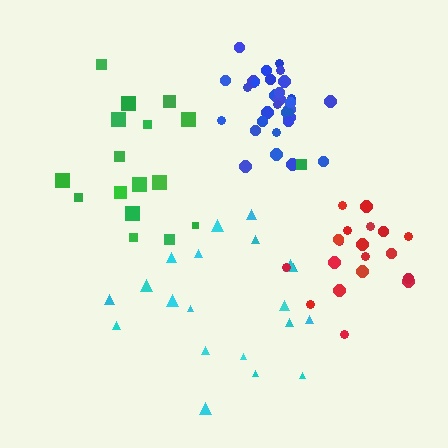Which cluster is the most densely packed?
Blue.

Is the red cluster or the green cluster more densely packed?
Red.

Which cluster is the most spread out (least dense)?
Green.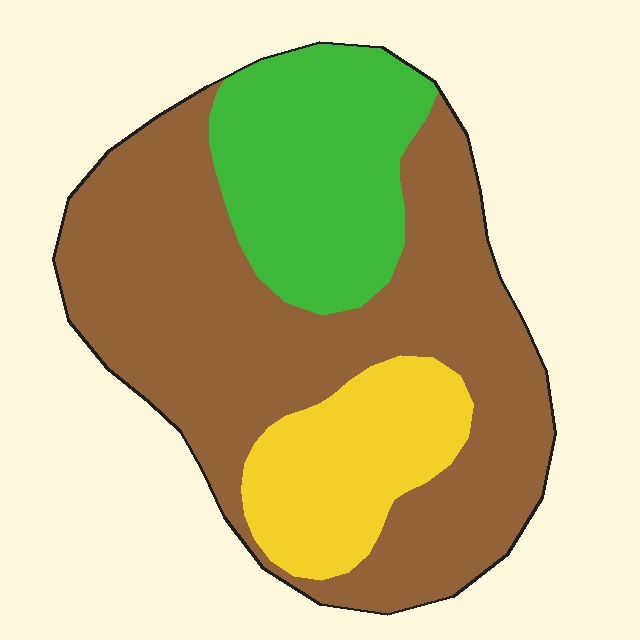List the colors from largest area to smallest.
From largest to smallest: brown, green, yellow.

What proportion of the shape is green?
Green covers around 25% of the shape.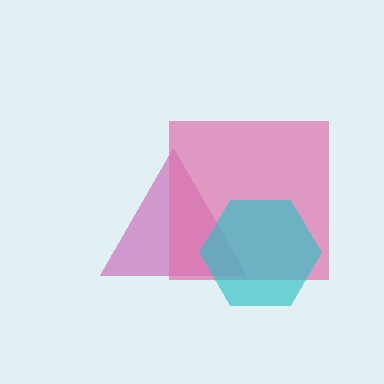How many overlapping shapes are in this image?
There are 3 overlapping shapes in the image.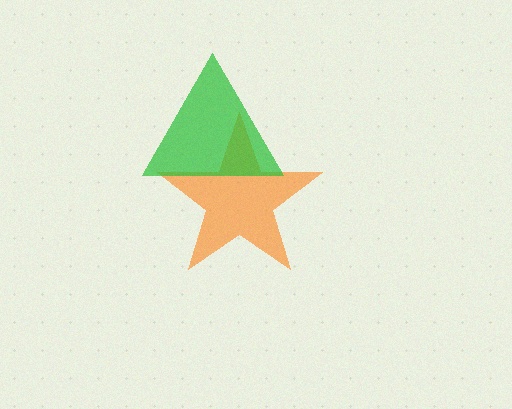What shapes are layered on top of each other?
The layered shapes are: an orange star, a green triangle.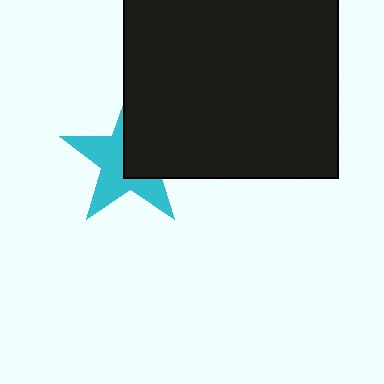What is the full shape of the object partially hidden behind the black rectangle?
The partially hidden object is a cyan star.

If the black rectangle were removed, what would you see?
You would see the complete cyan star.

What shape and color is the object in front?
The object in front is a black rectangle.